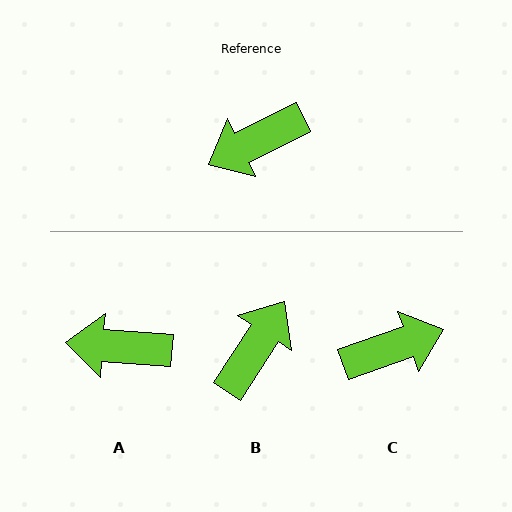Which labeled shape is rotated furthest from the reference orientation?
C, about 173 degrees away.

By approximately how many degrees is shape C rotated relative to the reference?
Approximately 173 degrees counter-clockwise.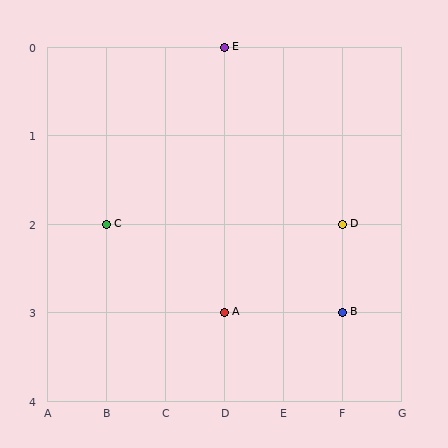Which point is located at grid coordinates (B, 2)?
Point C is at (B, 2).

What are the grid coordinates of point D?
Point D is at grid coordinates (F, 2).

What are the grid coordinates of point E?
Point E is at grid coordinates (D, 0).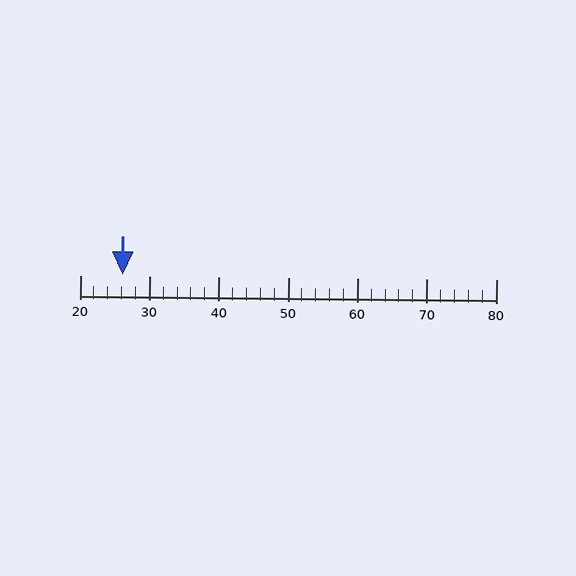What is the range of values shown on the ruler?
The ruler shows values from 20 to 80.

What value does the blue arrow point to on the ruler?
The blue arrow points to approximately 26.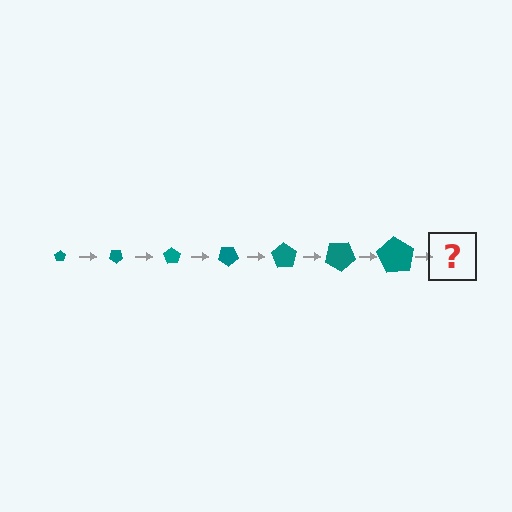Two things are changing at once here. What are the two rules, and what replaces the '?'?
The two rules are that the pentagon grows larger each step and it rotates 35 degrees each step. The '?' should be a pentagon, larger than the previous one and rotated 245 degrees from the start.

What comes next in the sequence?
The next element should be a pentagon, larger than the previous one and rotated 245 degrees from the start.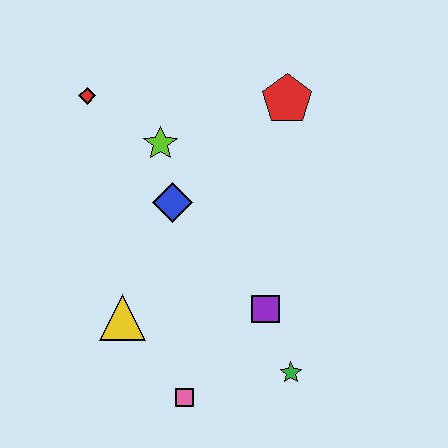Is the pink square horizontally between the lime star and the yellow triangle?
No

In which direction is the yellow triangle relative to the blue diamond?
The yellow triangle is below the blue diamond.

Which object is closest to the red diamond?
The lime star is closest to the red diamond.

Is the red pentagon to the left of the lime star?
No